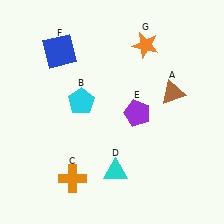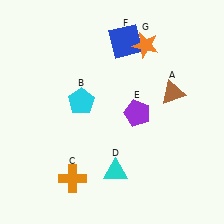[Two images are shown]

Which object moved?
The blue square (F) moved right.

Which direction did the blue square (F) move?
The blue square (F) moved right.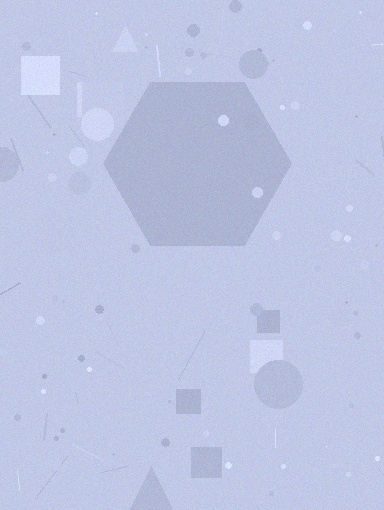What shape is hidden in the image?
A hexagon is hidden in the image.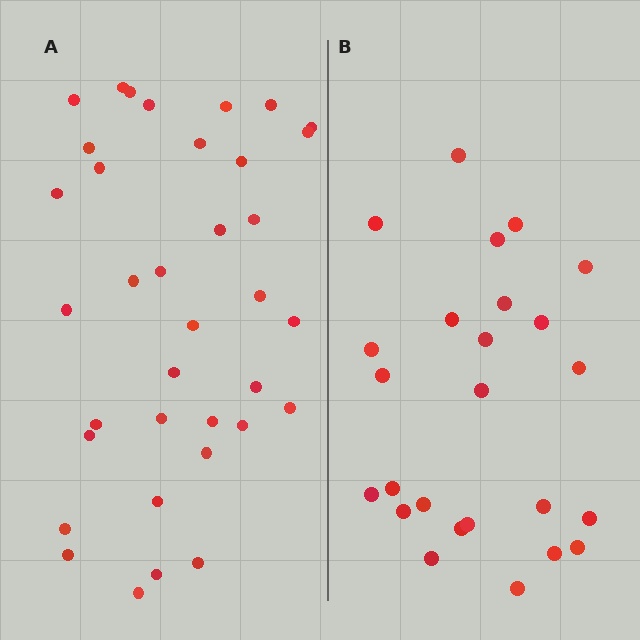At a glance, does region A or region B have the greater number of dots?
Region A (the left region) has more dots.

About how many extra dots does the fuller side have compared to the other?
Region A has roughly 12 or so more dots than region B.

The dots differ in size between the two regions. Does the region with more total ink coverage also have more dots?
No. Region B has more total ink coverage because its dots are larger, but region A actually contains more individual dots. Total area can be misleading — the number of items is what matters here.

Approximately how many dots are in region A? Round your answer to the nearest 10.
About 40 dots. (The exact count is 36, which rounds to 40.)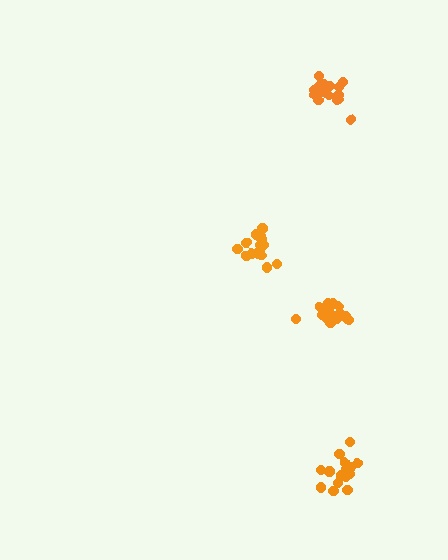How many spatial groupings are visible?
There are 4 spatial groupings.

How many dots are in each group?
Group 1: 17 dots, Group 2: 20 dots, Group 3: 17 dots, Group 4: 15 dots (69 total).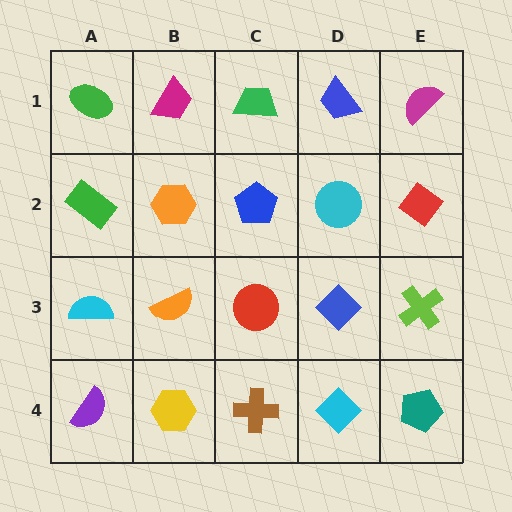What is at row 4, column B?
A yellow hexagon.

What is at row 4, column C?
A brown cross.